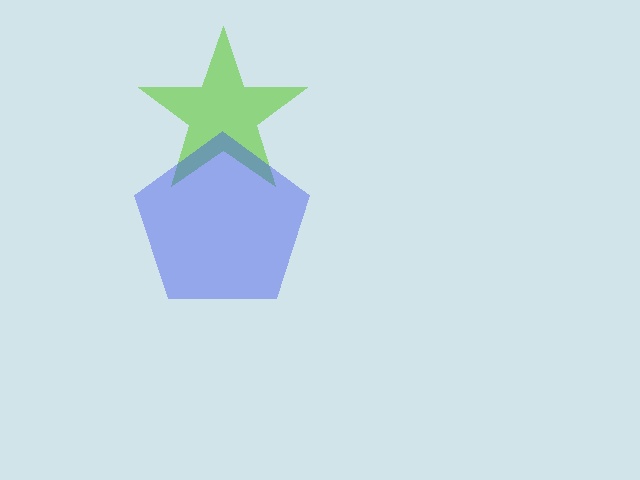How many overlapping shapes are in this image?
There are 2 overlapping shapes in the image.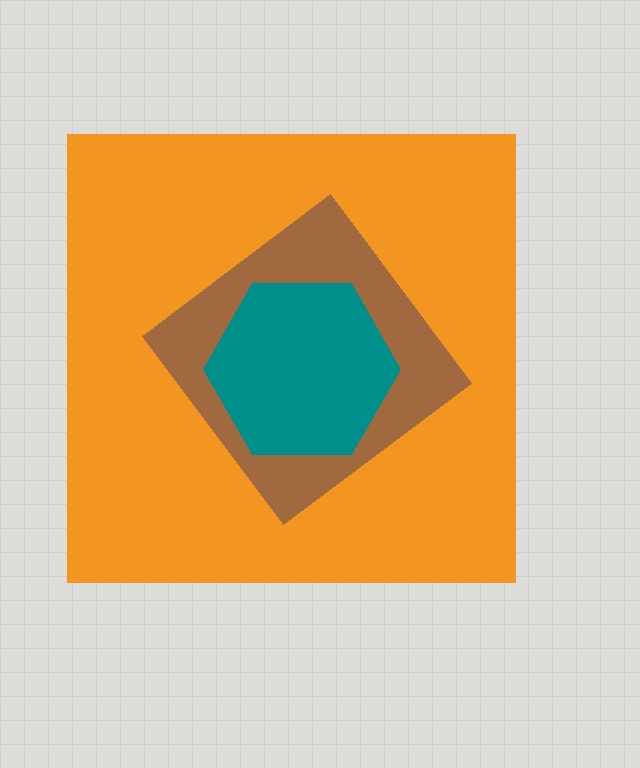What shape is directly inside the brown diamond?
The teal hexagon.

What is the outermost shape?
The orange square.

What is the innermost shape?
The teal hexagon.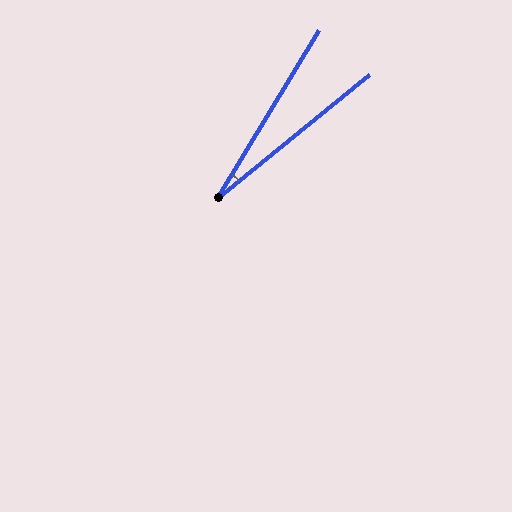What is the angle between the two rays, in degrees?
Approximately 20 degrees.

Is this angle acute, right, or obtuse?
It is acute.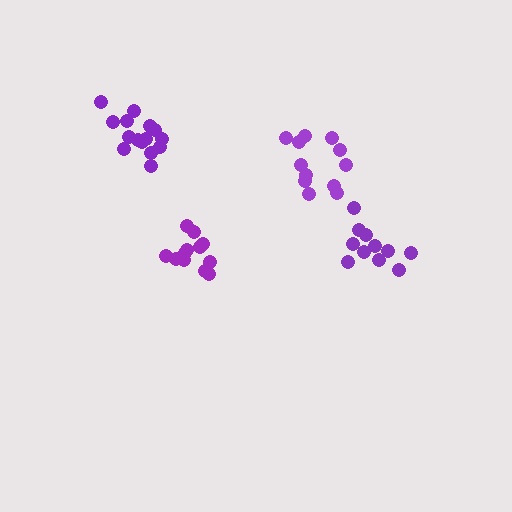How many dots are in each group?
Group 1: 12 dots, Group 2: 12 dots, Group 3: 15 dots, Group 4: 11 dots (50 total).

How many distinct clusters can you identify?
There are 4 distinct clusters.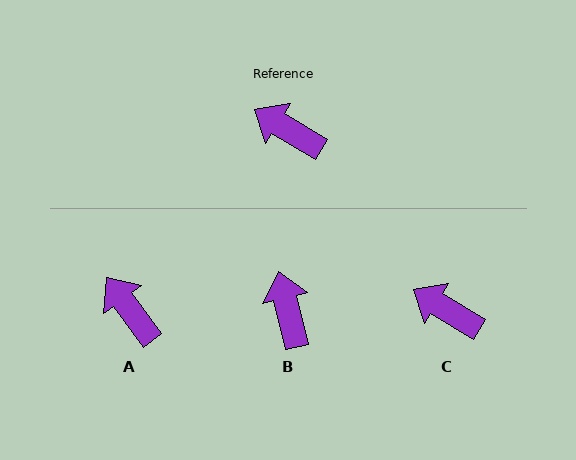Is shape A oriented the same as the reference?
No, it is off by about 22 degrees.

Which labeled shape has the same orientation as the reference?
C.